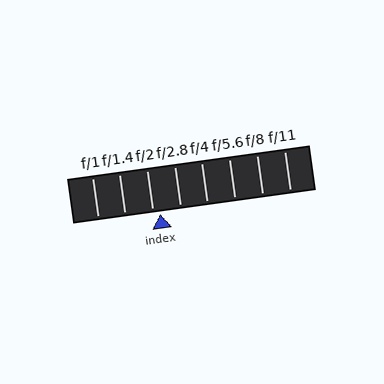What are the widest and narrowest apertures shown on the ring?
The widest aperture shown is f/1 and the narrowest is f/11.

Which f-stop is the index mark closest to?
The index mark is closest to f/2.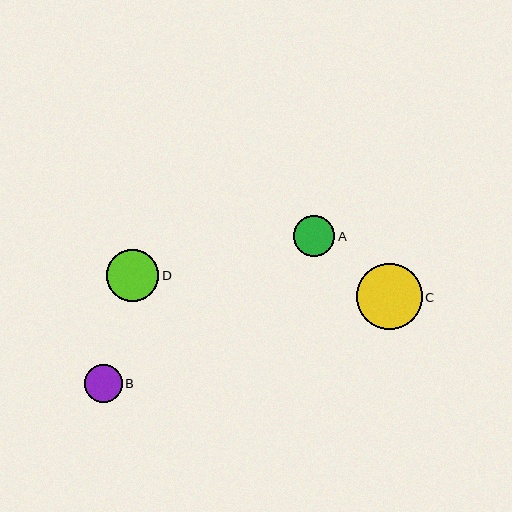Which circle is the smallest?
Circle B is the smallest with a size of approximately 38 pixels.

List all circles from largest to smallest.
From largest to smallest: C, D, A, B.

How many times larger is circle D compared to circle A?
Circle D is approximately 1.3 times the size of circle A.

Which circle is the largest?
Circle C is the largest with a size of approximately 66 pixels.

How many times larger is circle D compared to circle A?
Circle D is approximately 1.3 times the size of circle A.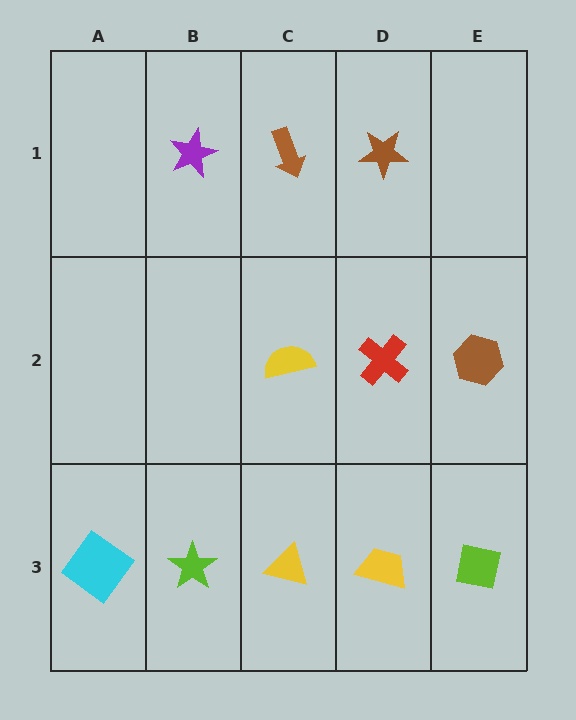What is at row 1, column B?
A purple star.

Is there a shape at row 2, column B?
No, that cell is empty.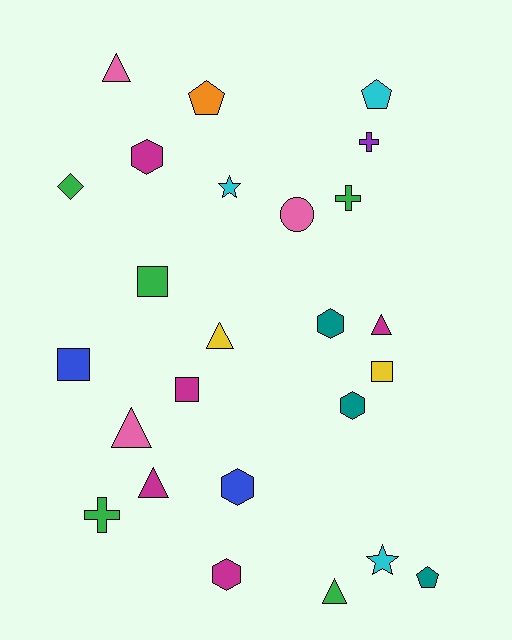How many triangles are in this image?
There are 6 triangles.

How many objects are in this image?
There are 25 objects.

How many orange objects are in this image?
There is 1 orange object.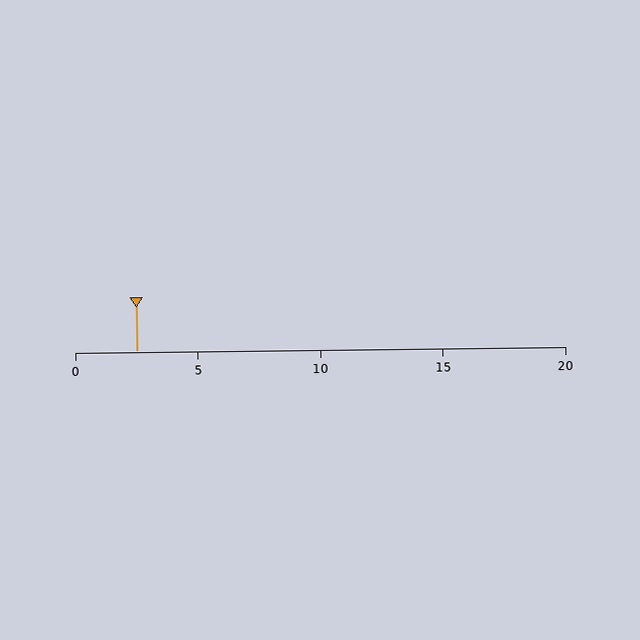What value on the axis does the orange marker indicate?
The marker indicates approximately 2.5.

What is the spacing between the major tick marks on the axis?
The major ticks are spaced 5 apart.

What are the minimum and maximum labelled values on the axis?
The axis runs from 0 to 20.